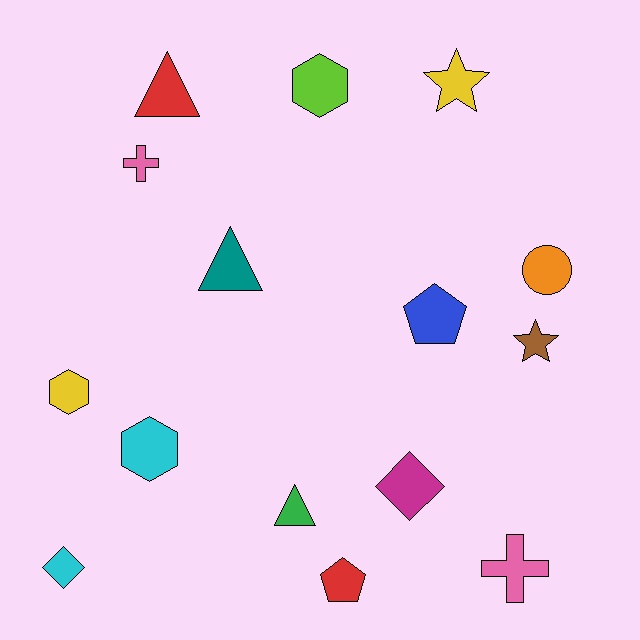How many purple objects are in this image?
There are no purple objects.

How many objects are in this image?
There are 15 objects.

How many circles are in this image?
There is 1 circle.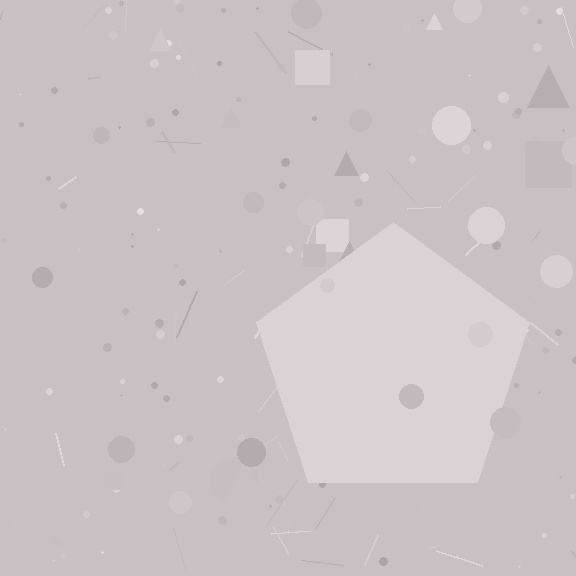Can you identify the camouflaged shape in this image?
The camouflaged shape is a pentagon.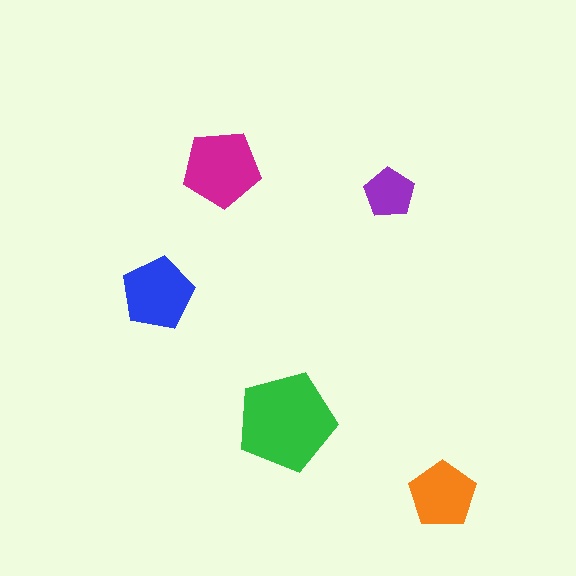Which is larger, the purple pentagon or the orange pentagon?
The orange one.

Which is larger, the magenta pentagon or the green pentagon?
The green one.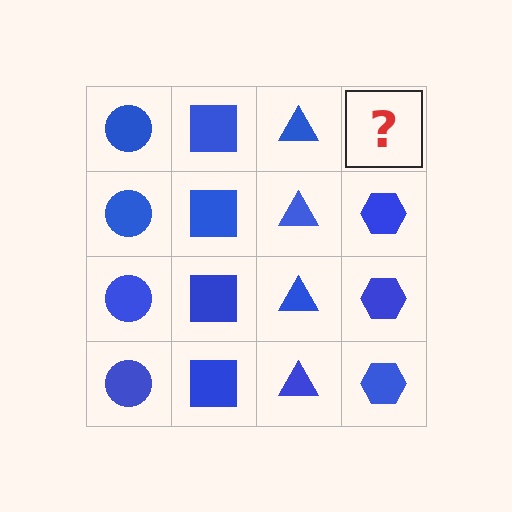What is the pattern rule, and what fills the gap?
The rule is that each column has a consistent shape. The gap should be filled with a blue hexagon.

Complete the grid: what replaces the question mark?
The question mark should be replaced with a blue hexagon.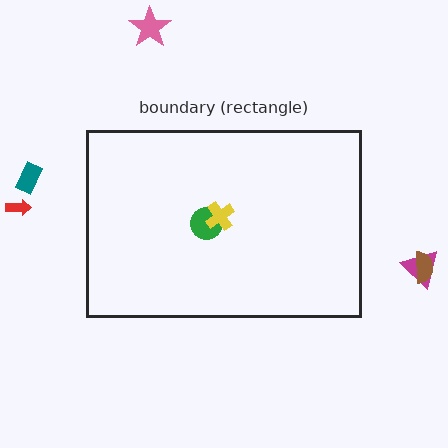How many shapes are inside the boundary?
2 inside, 5 outside.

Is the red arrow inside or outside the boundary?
Outside.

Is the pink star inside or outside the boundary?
Outside.